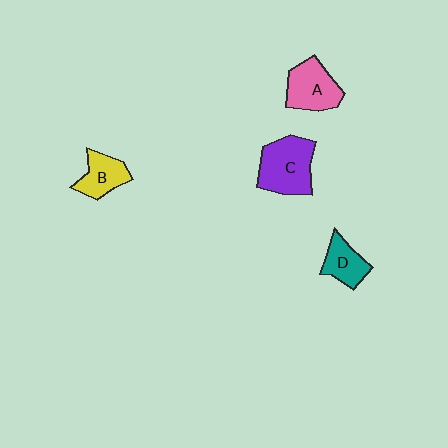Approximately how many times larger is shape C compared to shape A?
Approximately 1.3 times.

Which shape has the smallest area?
Shape D (teal).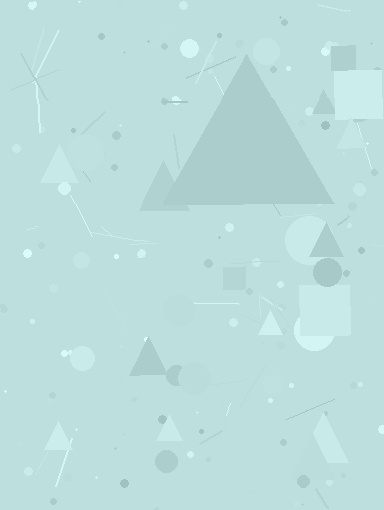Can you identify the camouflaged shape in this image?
The camouflaged shape is a triangle.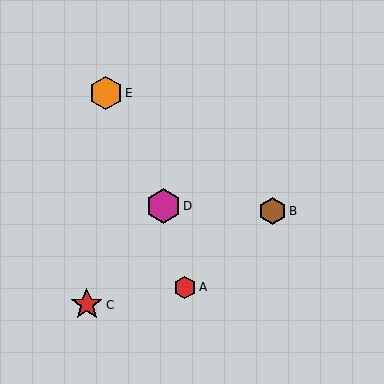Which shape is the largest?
The magenta hexagon (labeled D) is the largest.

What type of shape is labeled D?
Shape D is a magenta hexagon.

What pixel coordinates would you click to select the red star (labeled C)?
Click at (87, 305) to select the red star C.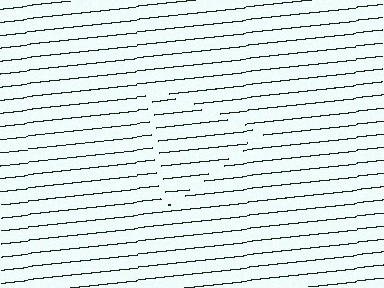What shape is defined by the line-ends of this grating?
An illusory triangle. The interior of the shape contains the same grating, shifted by half a period — the contour is defined by the phase discontinuity where line-ends from the inner and outer gratings abut.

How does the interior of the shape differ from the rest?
The interior of the shape contains the same grating, shifted by half a period — the contour is defined by the phase discontinuity where line-ends from the inner and outer gratings abut.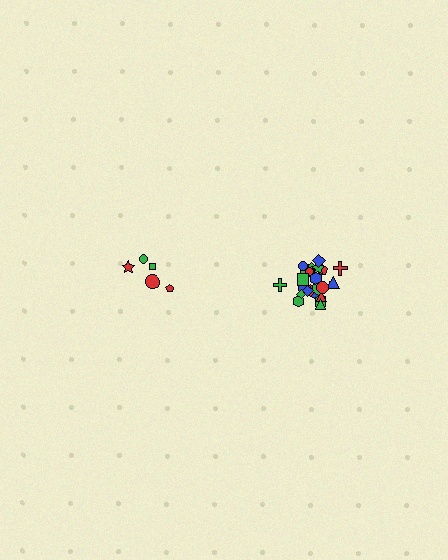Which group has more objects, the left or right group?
The right group.